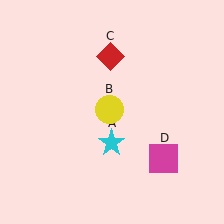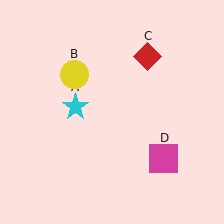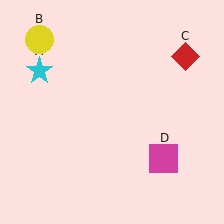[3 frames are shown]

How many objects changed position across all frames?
3 objects changed position: cyan star (object A), yellow circle (object B), red diamond (object C).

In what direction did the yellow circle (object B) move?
The yellow circle (object B) moved up and to the left.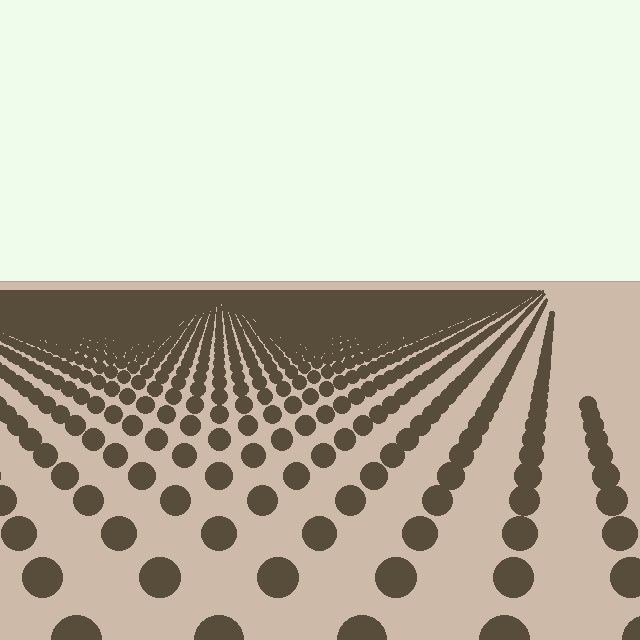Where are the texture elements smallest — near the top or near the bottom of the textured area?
Near the top.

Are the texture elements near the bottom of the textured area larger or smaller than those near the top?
Larger. Near the bottom, elements are closer to the viewer and appear at a bigger on-screen size.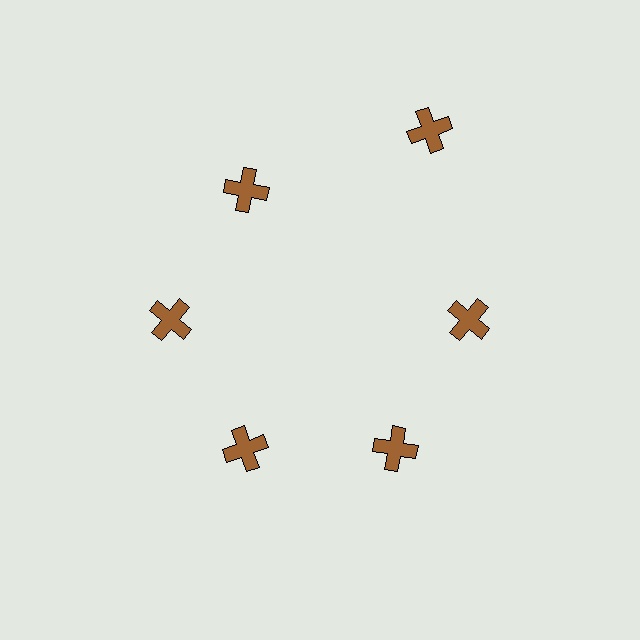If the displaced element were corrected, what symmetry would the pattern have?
It would have 6-fold rotational symmetry — the pattern would map onto itself every 60 degrees.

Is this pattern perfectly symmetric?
No. The 6 brown crosses are arranged in a ring, but one element near the 1 o'clock position is pushed outward from the center, breaking the 6-fold rotational symmetry.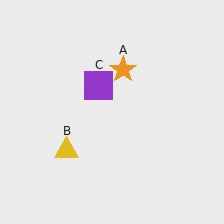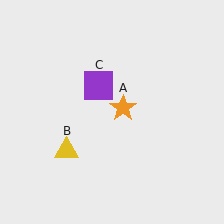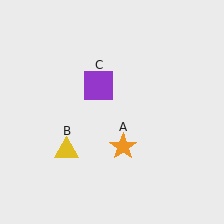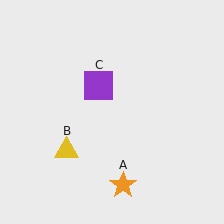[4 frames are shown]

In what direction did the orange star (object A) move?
The orange star (object A) moved down.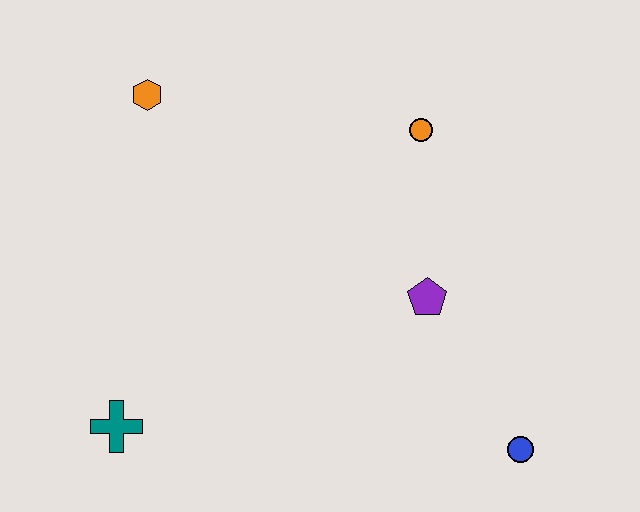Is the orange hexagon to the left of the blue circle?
Yes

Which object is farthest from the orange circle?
The teal cross is farthest from the orange circle.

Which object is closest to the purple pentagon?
The orange circle is closest to the purple pentagon.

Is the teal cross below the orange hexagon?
Yes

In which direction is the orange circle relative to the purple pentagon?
The orange circle is above the purple pentagon.